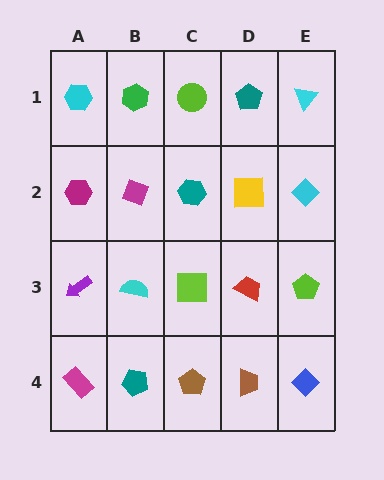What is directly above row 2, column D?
A teal pentagon.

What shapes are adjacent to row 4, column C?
A lime square (row 3, column C), a teal pentagon (row 4, column B), a brown trapezoid (row 4, column D).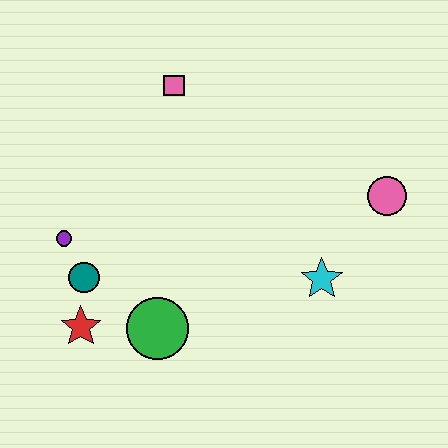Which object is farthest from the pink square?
The red star is farthest from the pink square.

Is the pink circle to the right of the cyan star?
Yes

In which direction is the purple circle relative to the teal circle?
The purple circle is above the teal circle.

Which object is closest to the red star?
The teal circle is closest to the red star.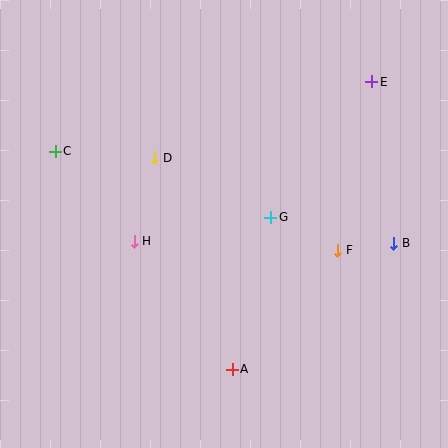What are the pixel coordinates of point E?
Point E is at (372, 82).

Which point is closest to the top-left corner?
Point C is closest to the top-left corner.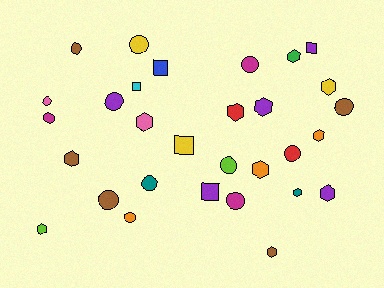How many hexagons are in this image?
There are 12 hexagons.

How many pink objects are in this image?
There are 2 pink objects.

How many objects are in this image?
There are 30 objects.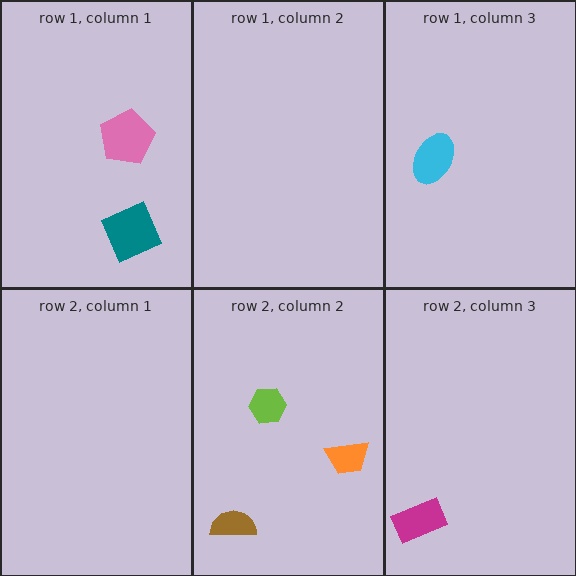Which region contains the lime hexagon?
The row 2, column 2 region.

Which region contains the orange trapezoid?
The row 2, column 2 region.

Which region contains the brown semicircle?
The row 2, column 2 region.